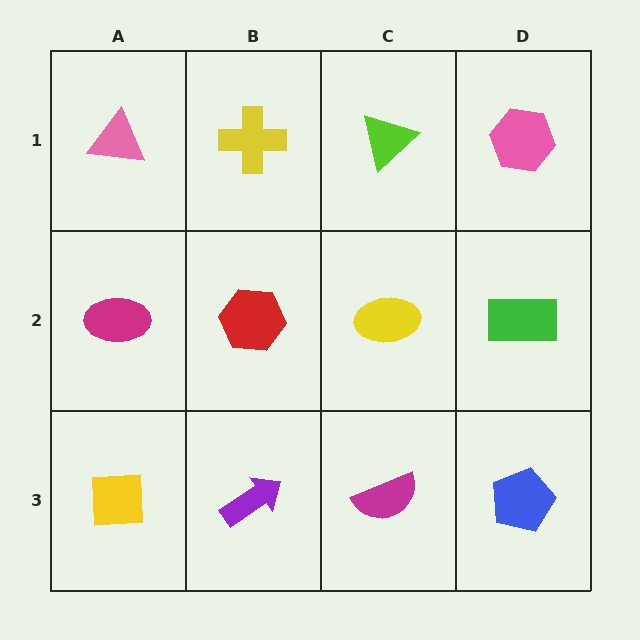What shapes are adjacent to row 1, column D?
A green rectangle (row 2, column D), a lime triangle (row 1, column C).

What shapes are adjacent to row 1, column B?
A red hexagon (row 2, column B), a pink triangle (row 1, column A), a lime triangle (row 1, column C).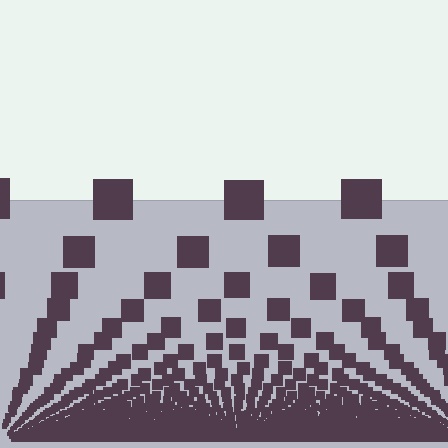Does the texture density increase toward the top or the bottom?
Density increases toward the bottom.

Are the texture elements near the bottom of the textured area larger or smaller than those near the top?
Smaller. The gradient is inverted — elements near the bottom are smaller and denser.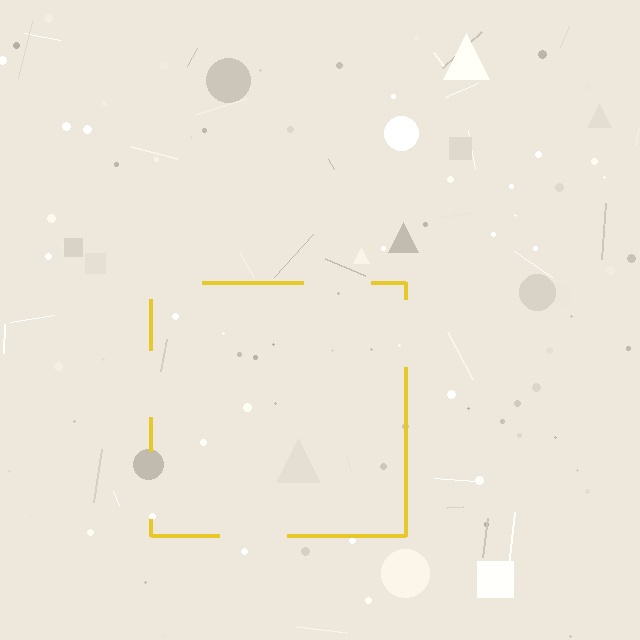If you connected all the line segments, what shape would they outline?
They would outline a square.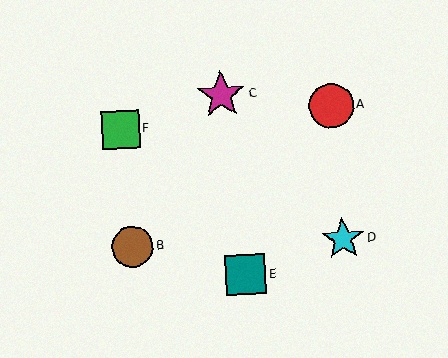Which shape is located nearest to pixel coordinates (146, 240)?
The brown circle (labeled B) at (132, 247) is nearest to that location.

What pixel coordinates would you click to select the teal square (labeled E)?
Click at (246, 275) to select the teal square E.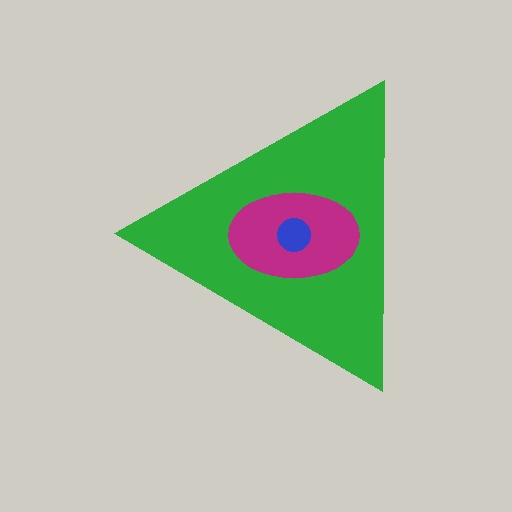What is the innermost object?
The blue circle.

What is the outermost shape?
The green triangle.